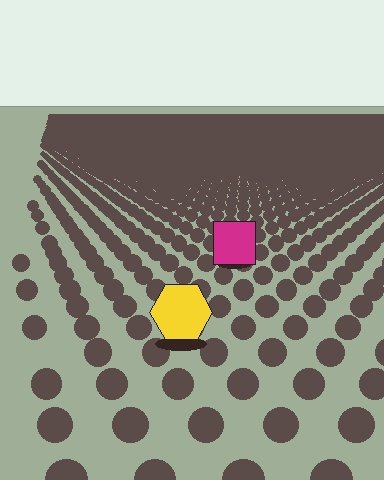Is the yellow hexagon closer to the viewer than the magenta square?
Yes. The yellow hexagon is closer — you can tell from the texture gradient: the ground texture is coarser near it.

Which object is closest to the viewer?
The yellow hexagon is closest. The texture marks near it are larger and more spread out.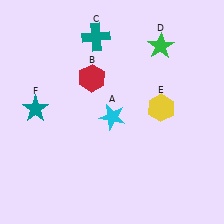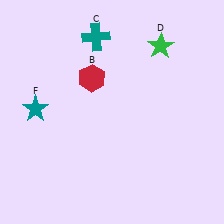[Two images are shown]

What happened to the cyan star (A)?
The cyan star (A) was removed in Image 2. It was in the bottom-right area of Image 1.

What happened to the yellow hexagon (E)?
The yellow hexagon (E) was removed in Image 2. It was in the top-right area of Image 1.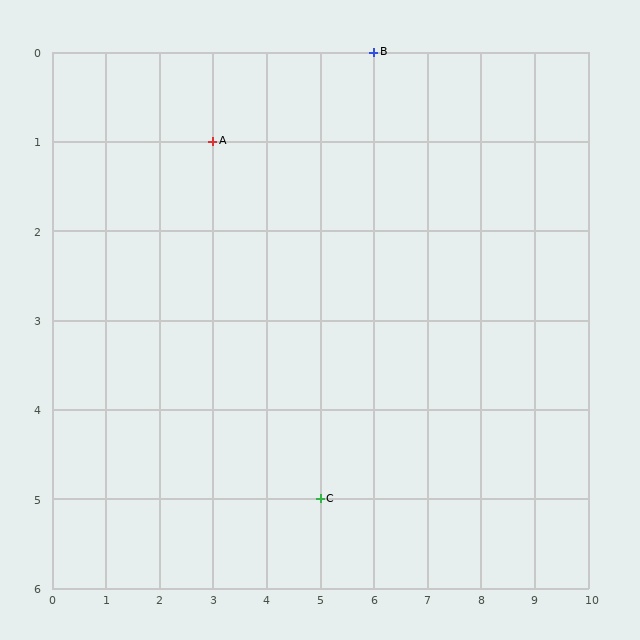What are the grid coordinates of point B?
Point B is at grid coordinates (6, 0).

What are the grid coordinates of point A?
Point A is at grid coordinates (3, 1).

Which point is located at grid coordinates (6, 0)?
Point B is at (6, 0).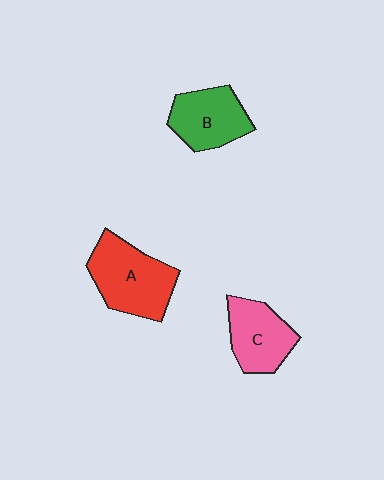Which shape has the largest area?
Shape A (red).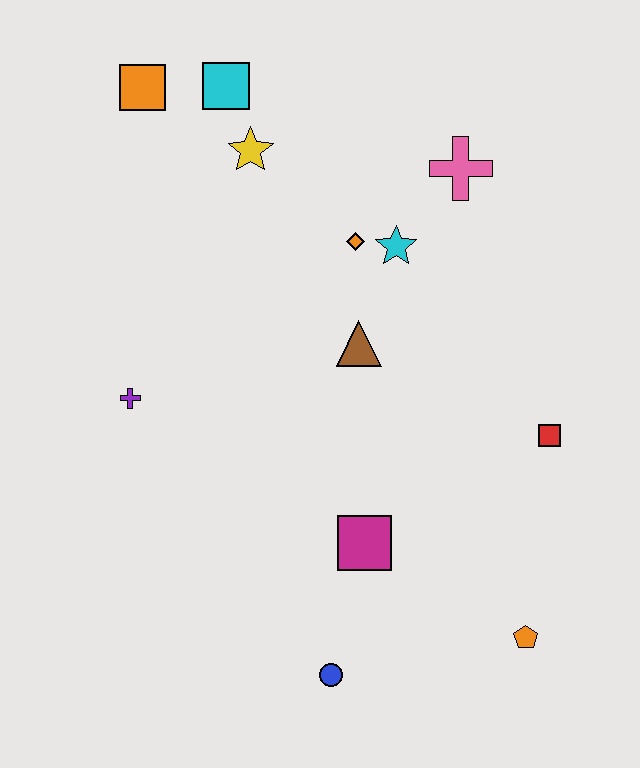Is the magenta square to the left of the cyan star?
Yes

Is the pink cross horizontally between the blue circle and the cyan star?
No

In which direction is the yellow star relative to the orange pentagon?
The yellow star is above the orange pentagon.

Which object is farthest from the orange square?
The orange pentagon is farthest from the orange square.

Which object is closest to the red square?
The orange pentagon is closest to the red square.